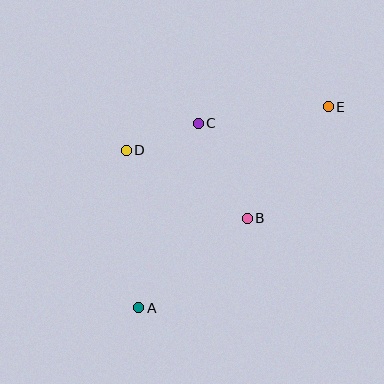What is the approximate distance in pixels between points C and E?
The distance between C and E is approximately 131 pixels.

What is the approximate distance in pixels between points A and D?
The distance between A and D is approximately 158 pixels.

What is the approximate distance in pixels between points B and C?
The distance between B and C is approximately 107 pixels.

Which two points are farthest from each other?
Points A and E are farthest from each other.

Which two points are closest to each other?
Points C and D are closest to each other.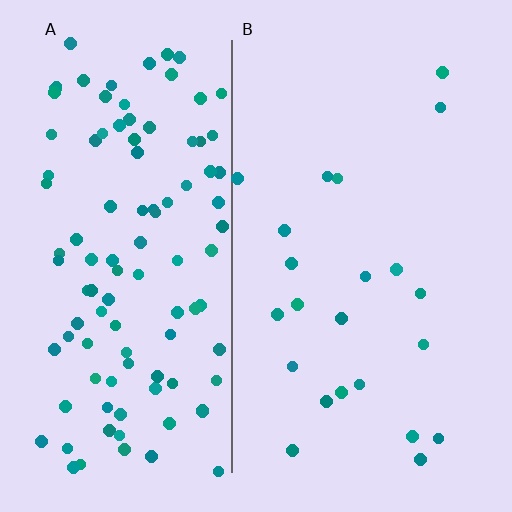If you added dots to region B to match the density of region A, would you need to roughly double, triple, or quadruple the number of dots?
Approximately quadruple.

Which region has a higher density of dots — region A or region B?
A (the left).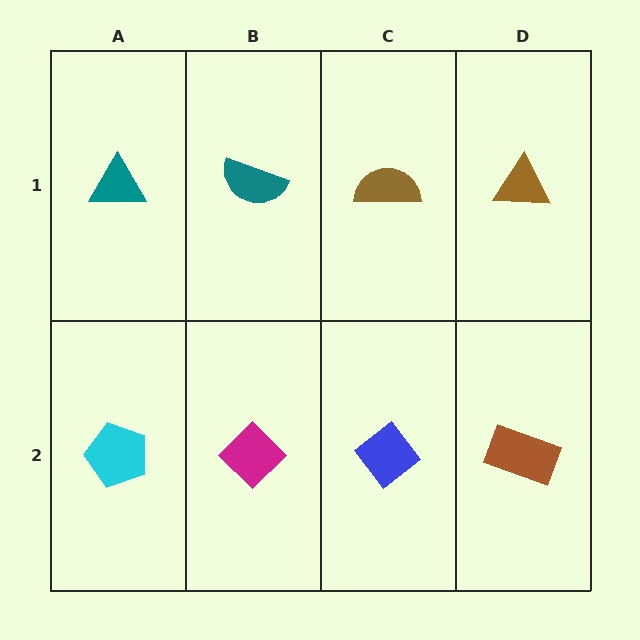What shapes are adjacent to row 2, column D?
A brown triangle (row 1, column D), a blue diamond (row 2, column C).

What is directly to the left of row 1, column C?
A teal semicircle.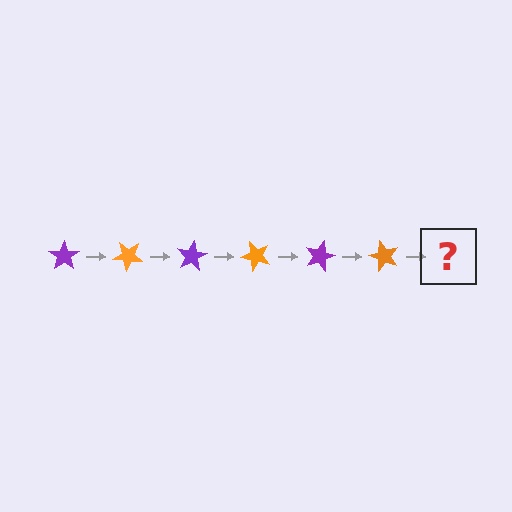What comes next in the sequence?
The next element should be a purple star, rotated 240 degrees from the start.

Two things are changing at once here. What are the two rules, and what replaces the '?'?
The two rules are that it rotates 40 degrees each step and the color cycles through purple and orange. The '?' should be a purple star, rotated 240 degrees from the start.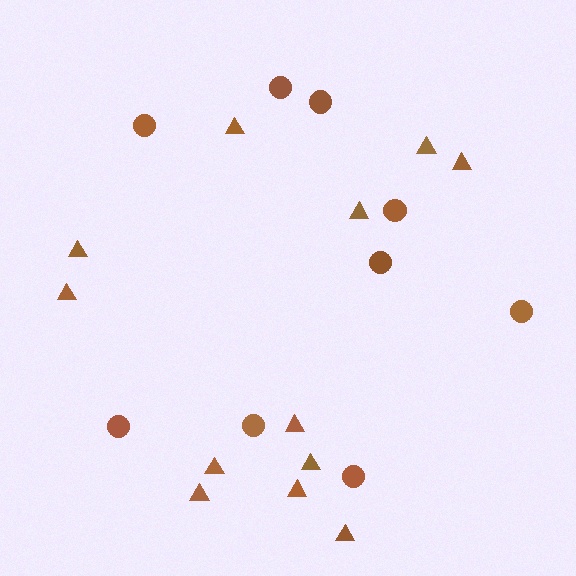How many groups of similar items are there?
There are 2 groups: one group of triangles (12) and one group of circles (9).